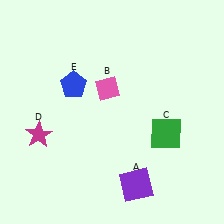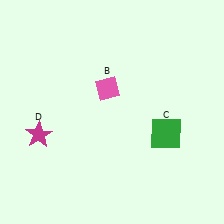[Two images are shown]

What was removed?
The purple square (A), the blue pentagon (E) were removed in Image 2.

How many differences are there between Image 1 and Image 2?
There are 2 differences between the two images.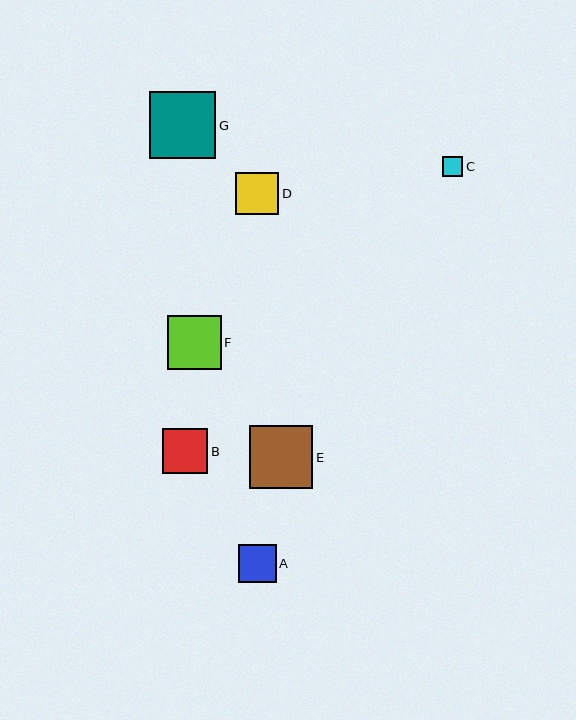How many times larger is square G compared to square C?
Square G is approximately 3.3 times the size of square C.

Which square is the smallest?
Square C is the smallest with a size of approximately 20 pixels.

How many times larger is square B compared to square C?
Square B is approximately 2.2 times the size of square C.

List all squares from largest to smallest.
From largest to smallest: G, E, F, B, D, A, C.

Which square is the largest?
Square G is the largest with a size of approximately 67 pixels.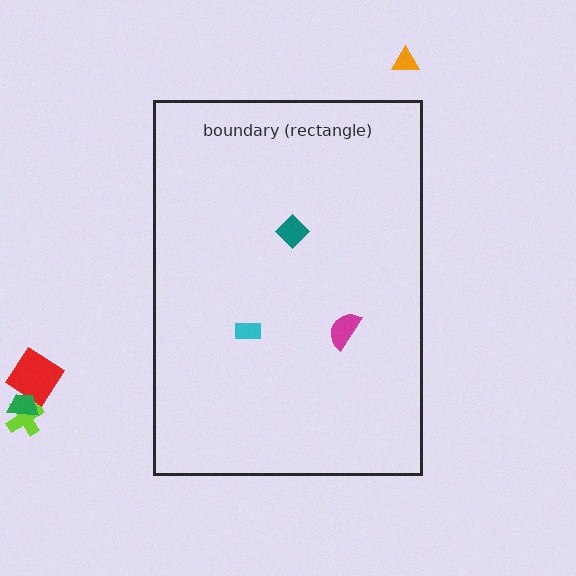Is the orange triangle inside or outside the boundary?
Outside.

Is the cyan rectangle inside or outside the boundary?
Inside.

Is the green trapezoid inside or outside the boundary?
Outside.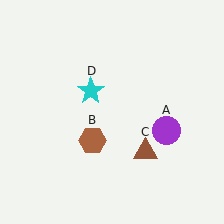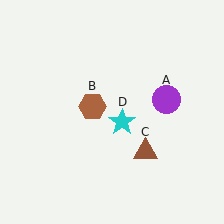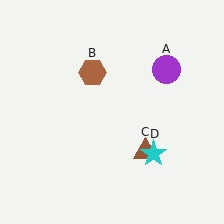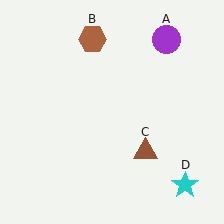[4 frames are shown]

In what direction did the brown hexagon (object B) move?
The brown hexagon (object B) moved up.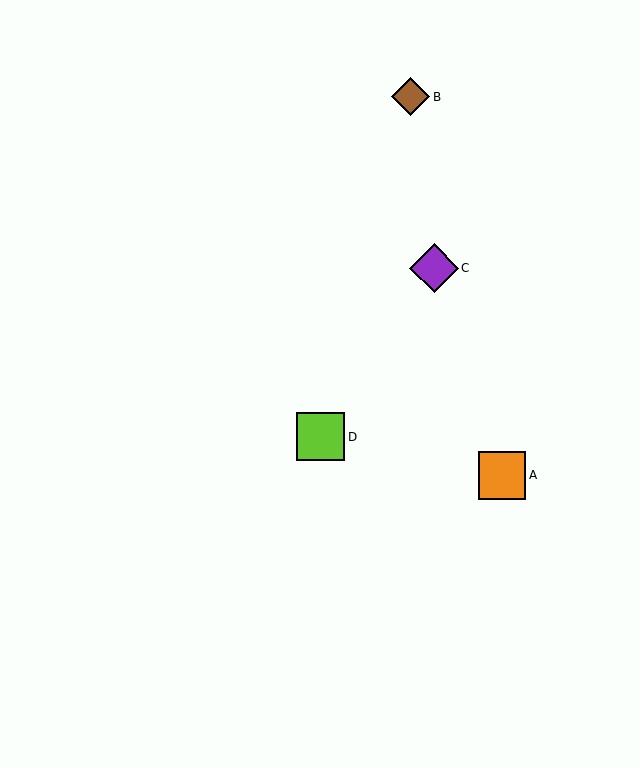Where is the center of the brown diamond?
The center of the brown diamond is at (411, 97).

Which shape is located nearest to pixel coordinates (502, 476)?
The orange square (labeled A) at (502, 475) is nearest to that location.